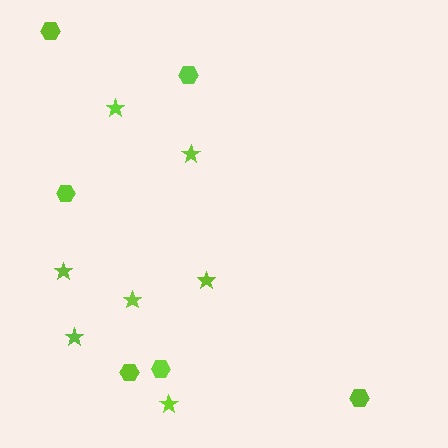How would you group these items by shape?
There are 2 groups: one group of hexagons (6) and one group of stars (7).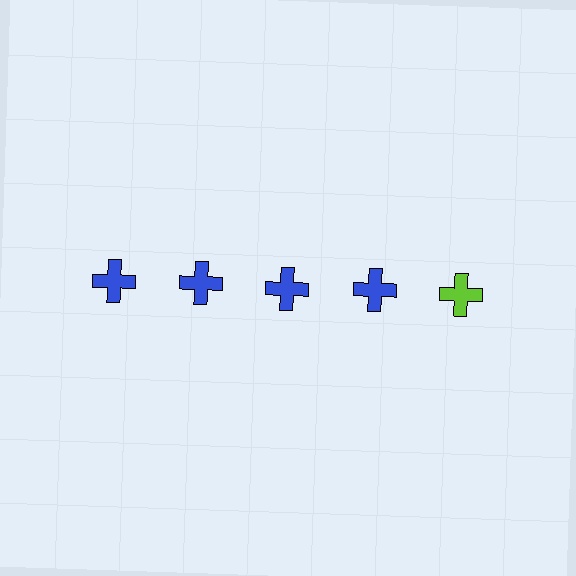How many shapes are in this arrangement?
There are 5 shapes arranged in a grid pattern.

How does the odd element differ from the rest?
It has a different color: lime instead of blue.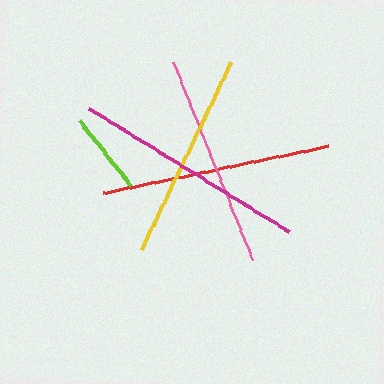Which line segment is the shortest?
The lime line is the shortest at approximately 83 pixels.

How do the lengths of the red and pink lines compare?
The red and pink lines are approximately the same length.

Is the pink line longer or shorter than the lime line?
The pink line is longer than the lime line.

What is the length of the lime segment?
The lime segment is approximately 83 pixels long.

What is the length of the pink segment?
The pink segment is approximately 213 pixels long.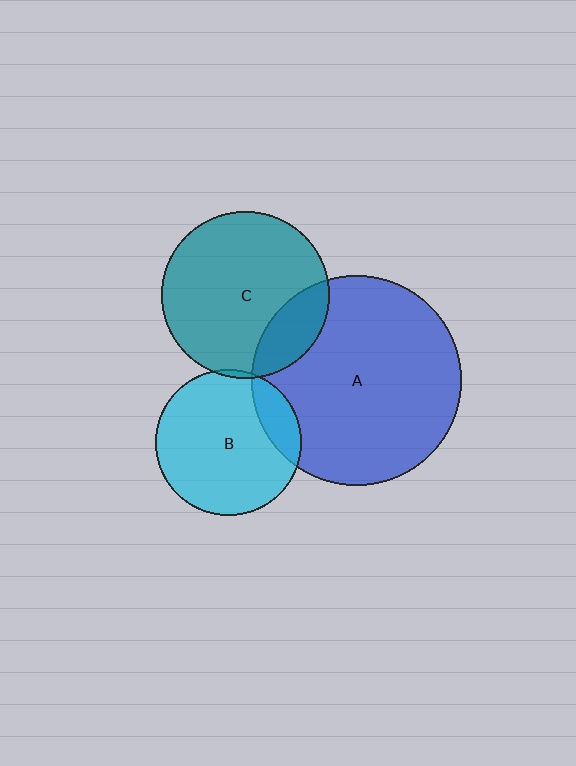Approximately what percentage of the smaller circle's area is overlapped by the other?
Approximately 20%.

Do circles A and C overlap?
Yes.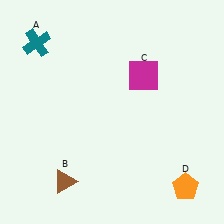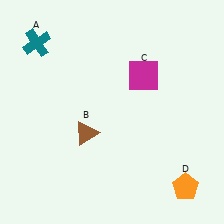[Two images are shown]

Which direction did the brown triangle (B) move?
The brown triangle (B) moved up.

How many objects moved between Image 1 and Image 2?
1 object moved between the two images.